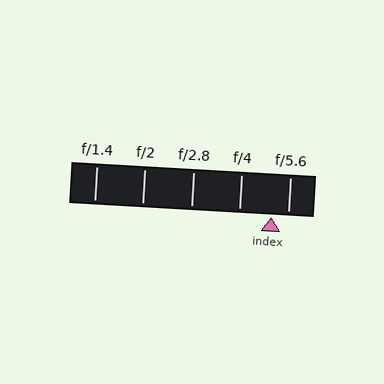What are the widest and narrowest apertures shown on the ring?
The widest aperture shown is f/1.4 and the narrowest is f/5.6.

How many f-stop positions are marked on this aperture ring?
There are 5 f-stop positions marked.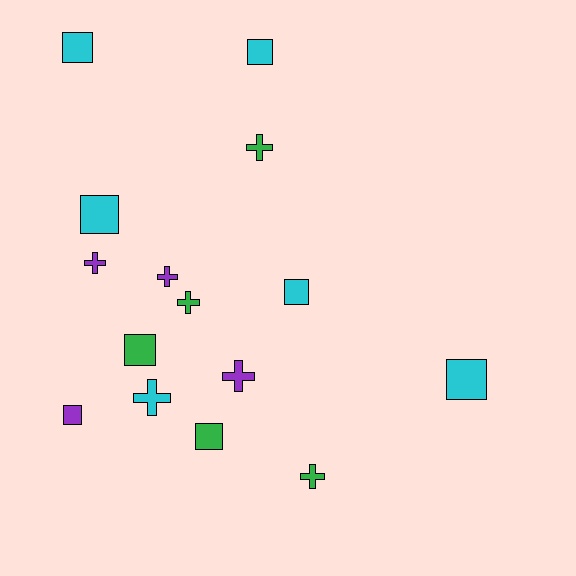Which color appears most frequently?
Cyan, with 6 objects.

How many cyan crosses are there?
There is 1 cyan cross.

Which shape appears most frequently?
Square, with 8 objects.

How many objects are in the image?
There are 15 objects.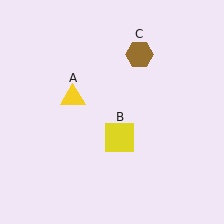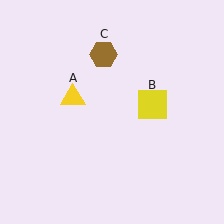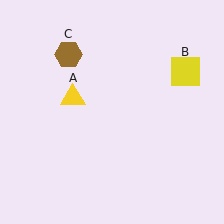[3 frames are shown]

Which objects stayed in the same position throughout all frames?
Yellow triangle (object A) remained stationary.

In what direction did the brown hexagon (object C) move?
The brown hexagon (object C) moved left.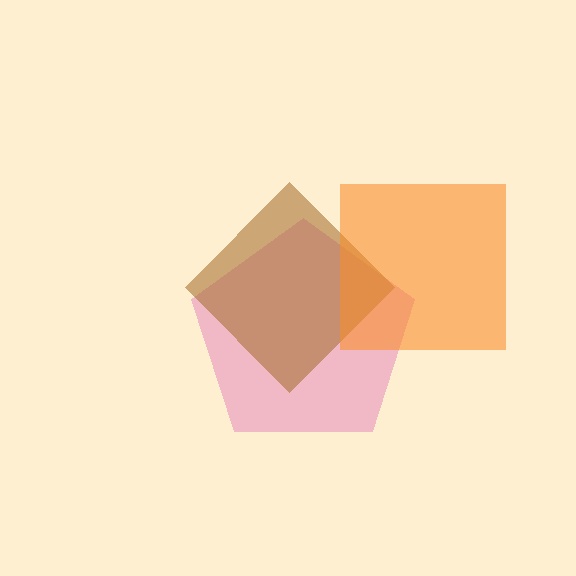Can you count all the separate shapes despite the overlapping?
Yes, there are 3 separate shapes.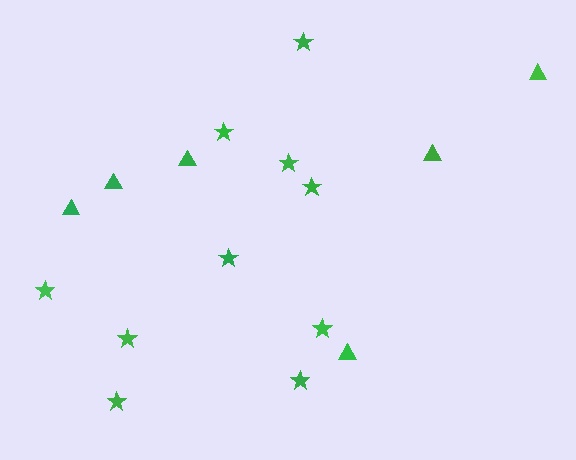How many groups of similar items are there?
There are 2 groups: one group of stars (10) and one group of triangles (6).